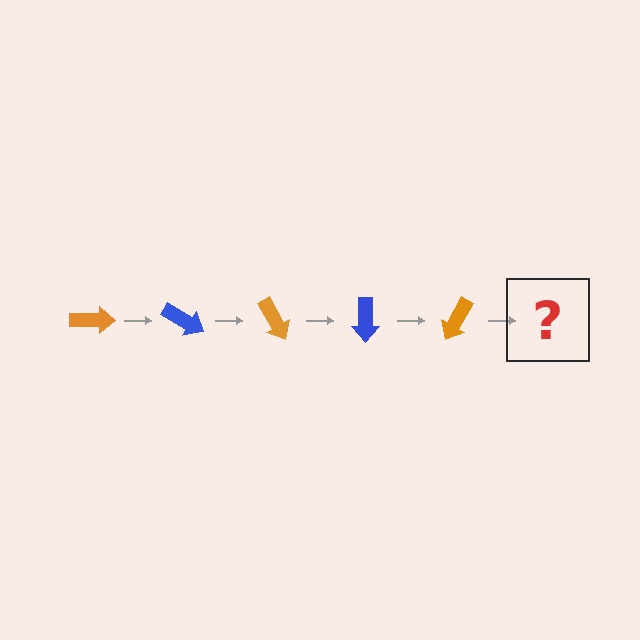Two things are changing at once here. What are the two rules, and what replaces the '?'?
The two rules are that it rotates 30 degrees each step and the color cycles through orange and blue. The '?' should be a blue arrow, rotated 150 degrees from the start.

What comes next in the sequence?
The next element should be a blue arrow, rotated 150 degrees from the start.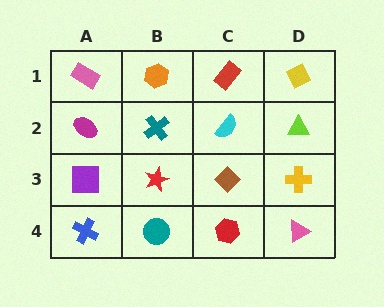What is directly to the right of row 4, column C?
A pink triangle.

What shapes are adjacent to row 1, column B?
A teal cross (row 2, column B), a pink rectangle (row 1, column A), a red rectangle (row 1, column C).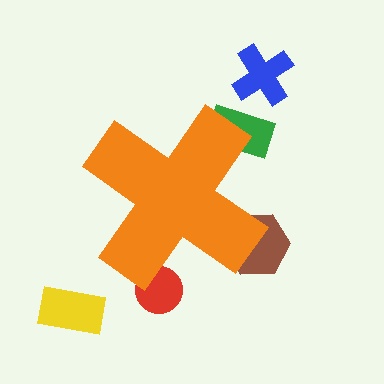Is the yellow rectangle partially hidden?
No, the yellow rectangle is fully visible.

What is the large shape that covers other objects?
An orange cross.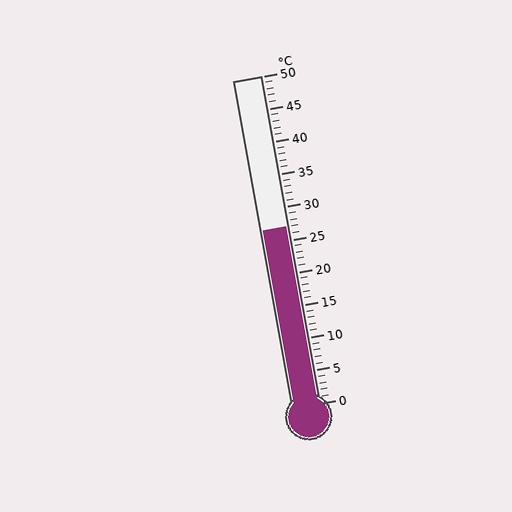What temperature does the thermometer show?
The thermometer shows approximately 27°C.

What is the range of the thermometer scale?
The thermometer scale ranges from 0°C to 50°C.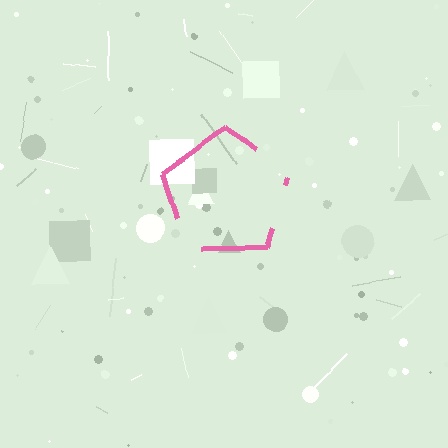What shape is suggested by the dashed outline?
The dashed outline suggests a pentagon.